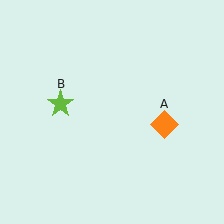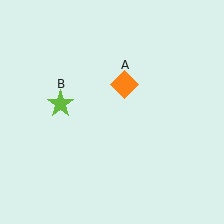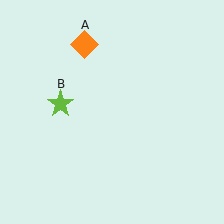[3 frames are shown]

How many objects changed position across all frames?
1 object changed position: orange diamond (object A).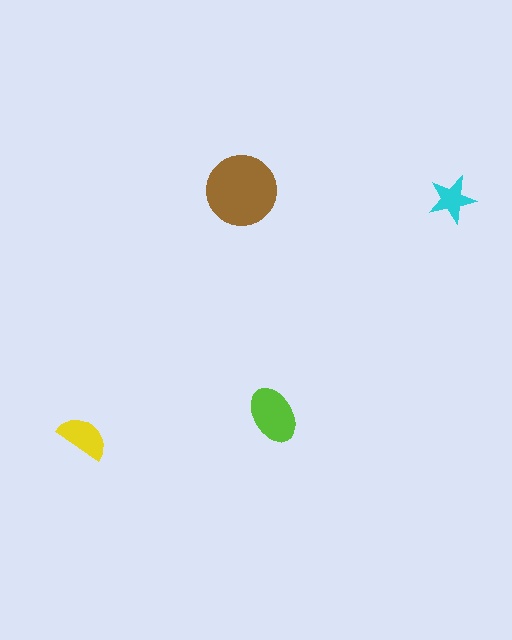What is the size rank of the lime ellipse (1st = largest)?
2nd.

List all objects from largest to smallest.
The brown circle, the lime ellipse, the yellow semicircle, the cyan star.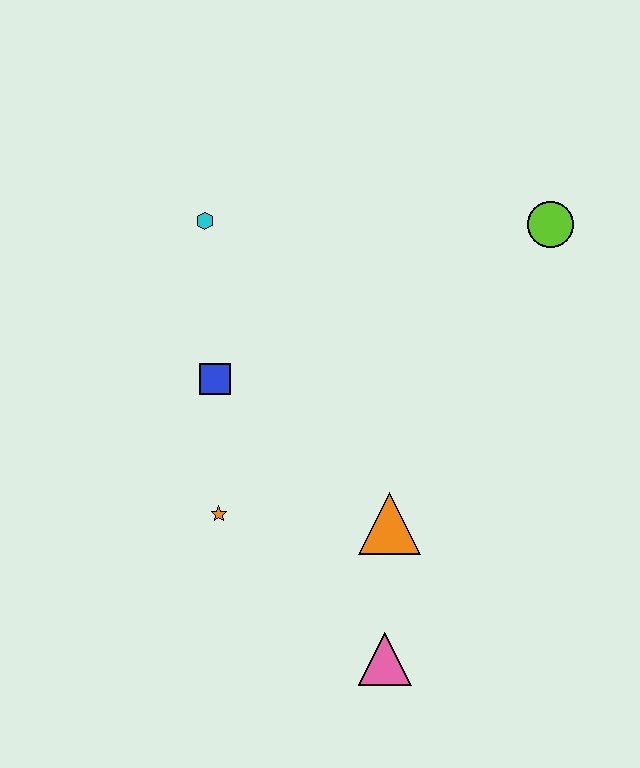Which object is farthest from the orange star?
The lime circle is farthest from the orange star.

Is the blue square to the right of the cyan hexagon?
Yes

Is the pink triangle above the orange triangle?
No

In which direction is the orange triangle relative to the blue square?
The orange triangle is to the right of the blue square.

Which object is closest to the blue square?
The orange star is closest to the blue square.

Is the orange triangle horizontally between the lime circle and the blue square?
Yes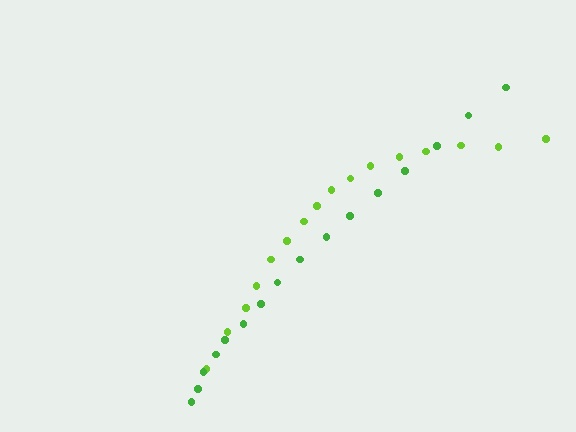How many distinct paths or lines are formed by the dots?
There are 2 distinct paths.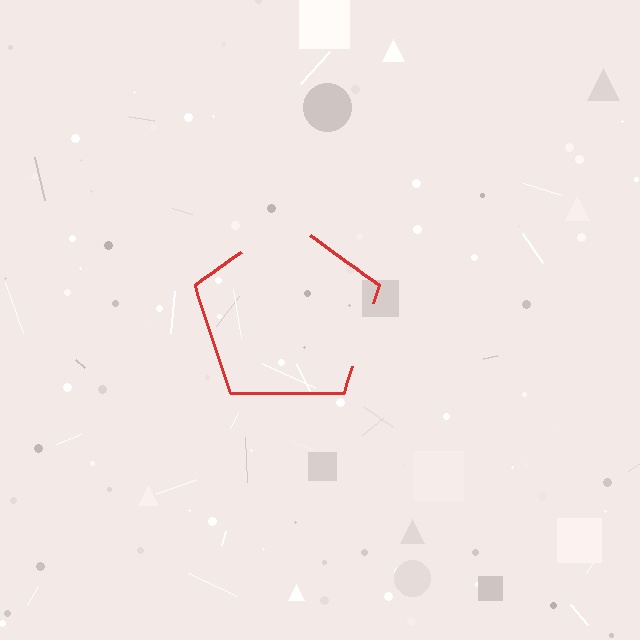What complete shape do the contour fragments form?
The contour fragments form a pentagon.